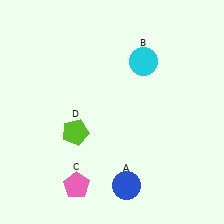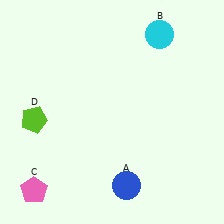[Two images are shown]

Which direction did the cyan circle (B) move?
The cyan circle (B) moved up.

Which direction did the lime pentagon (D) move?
The lime pentagon (D) moved left.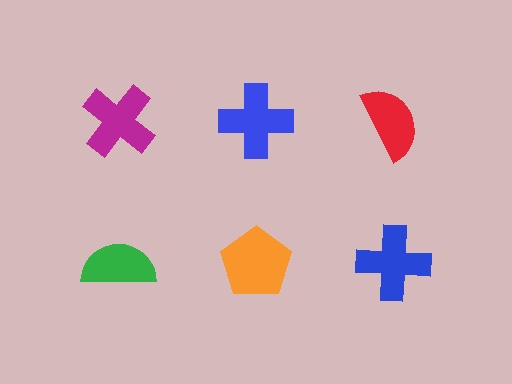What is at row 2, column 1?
A green semicircle.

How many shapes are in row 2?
3 shapes.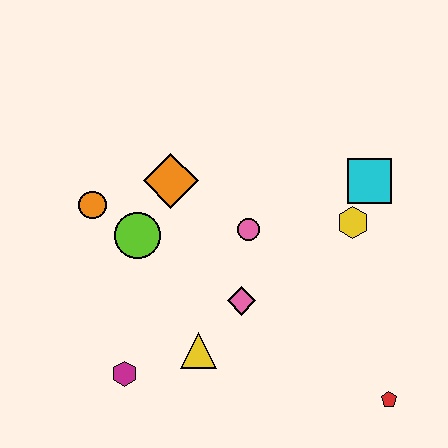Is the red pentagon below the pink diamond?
Yes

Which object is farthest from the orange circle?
The red pentagon is farthest from the orange circle.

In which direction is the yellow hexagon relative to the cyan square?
The yellow hexagon is below the cyan square.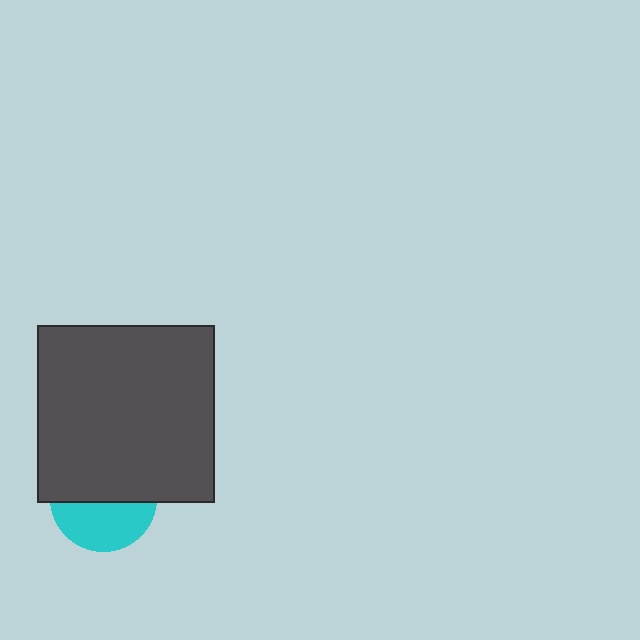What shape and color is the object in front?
The object in front is a dark gray square.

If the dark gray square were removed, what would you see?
You would see the complete cyan circle.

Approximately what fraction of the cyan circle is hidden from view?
Roughly 56% of the cyan circle is hidden behind the dark gray square.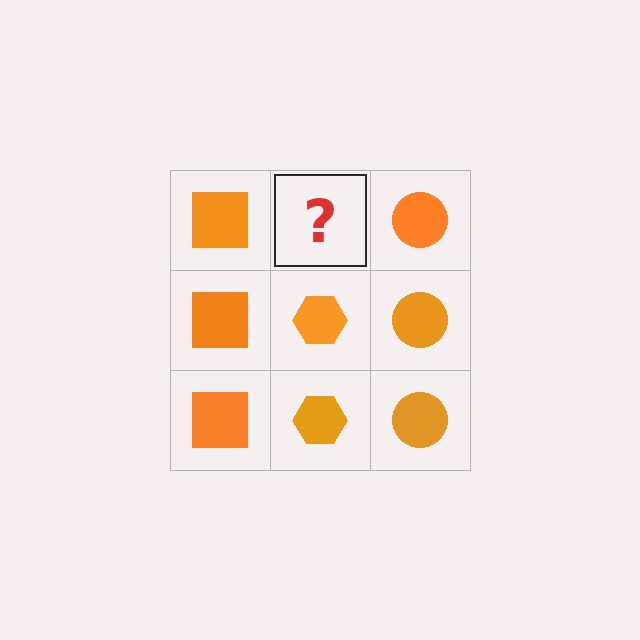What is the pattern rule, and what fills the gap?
The rule is that each column has a consistent shape. The gap should be filled with an orange hexagon.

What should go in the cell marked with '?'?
The missing cell should contain an orange hexagon.